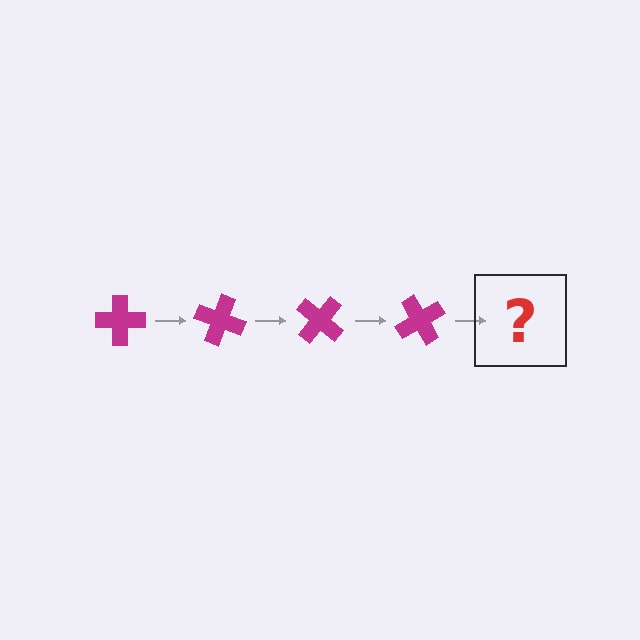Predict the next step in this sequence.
The next step is a magenta cross rotated 80 degrees.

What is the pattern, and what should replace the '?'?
The pattern is that the cross rotates 20 degrees each step. The '?' should be a magenta cross rotated 80 degrees.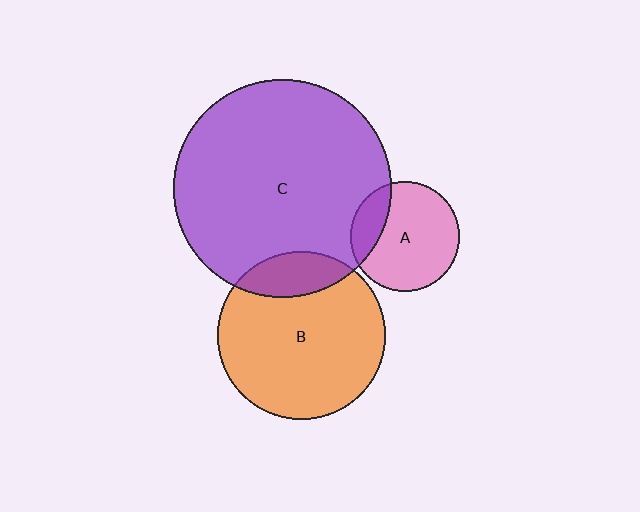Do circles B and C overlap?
Yes.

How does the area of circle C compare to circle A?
Approximately 4.0 times.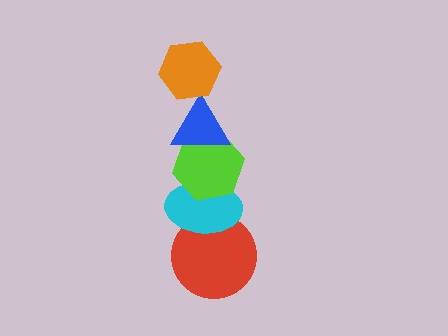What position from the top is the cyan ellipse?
The cyan ellipse is 4th from the top.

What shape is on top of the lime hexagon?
The blue triangle is on top of the lime hexagon.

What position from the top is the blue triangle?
The blue triangle is 2nd from the top.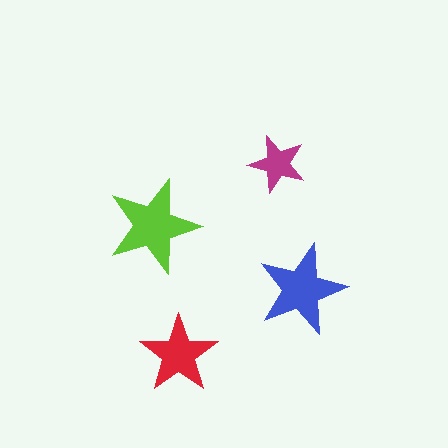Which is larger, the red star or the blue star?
The blue one.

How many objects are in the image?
There are 4 objects in the image.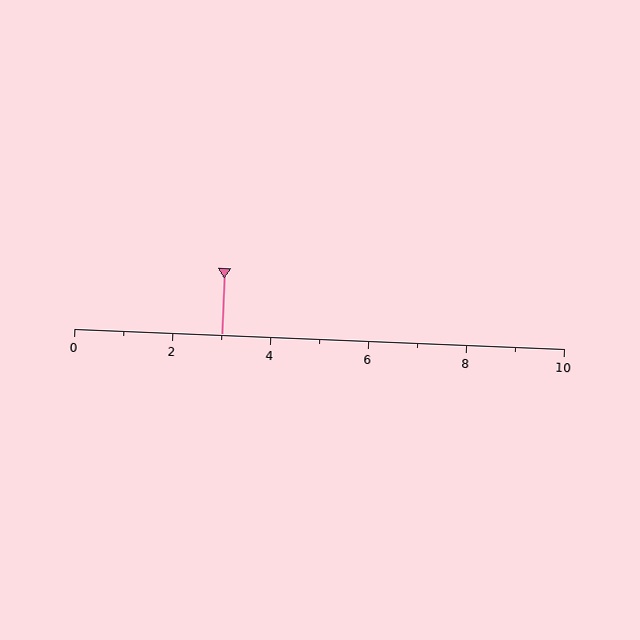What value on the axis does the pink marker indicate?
The marker indicates approximately 3.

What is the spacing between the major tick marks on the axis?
The major ticks are spaced 2 apart.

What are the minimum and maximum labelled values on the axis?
The axis runs from 0 to 10.